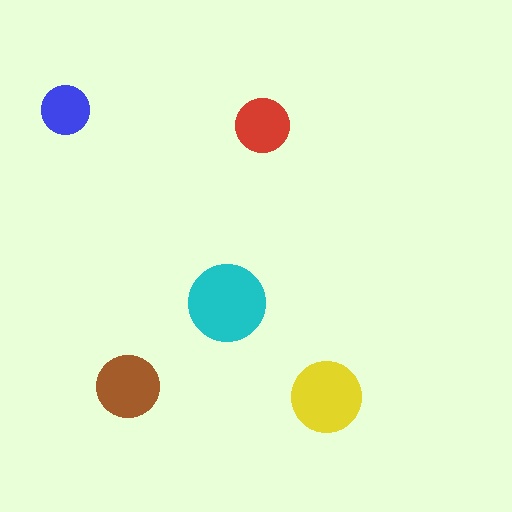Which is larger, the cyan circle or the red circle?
The cyan one.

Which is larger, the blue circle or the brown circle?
The brown one.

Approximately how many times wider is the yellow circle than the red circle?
About 1.5 times wider.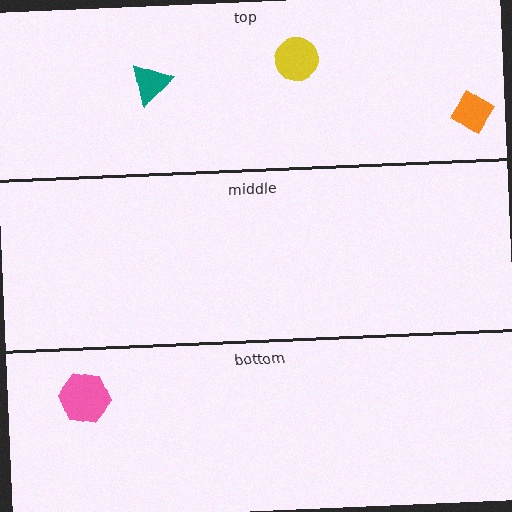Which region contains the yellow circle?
The top region.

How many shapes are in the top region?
3.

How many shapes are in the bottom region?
1.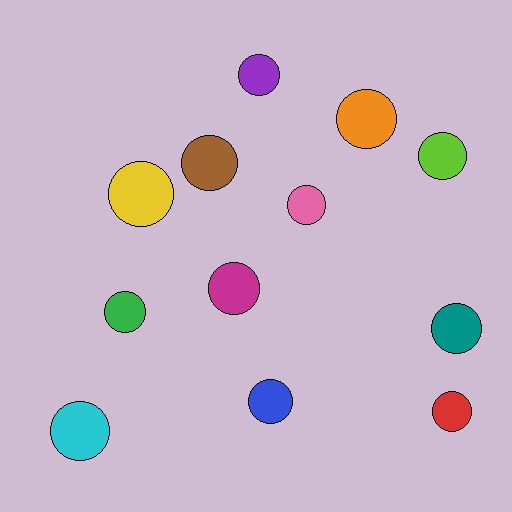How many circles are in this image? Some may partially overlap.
There are 12 circles.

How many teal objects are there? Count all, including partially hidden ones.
There is 1 teal object.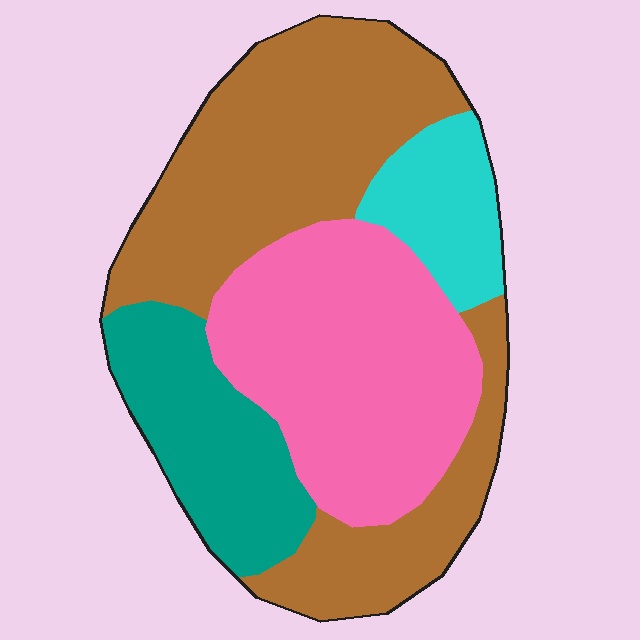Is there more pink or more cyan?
Pink.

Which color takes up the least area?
Cyan, at roughly 10%.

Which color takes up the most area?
Brown, at roughly 40%.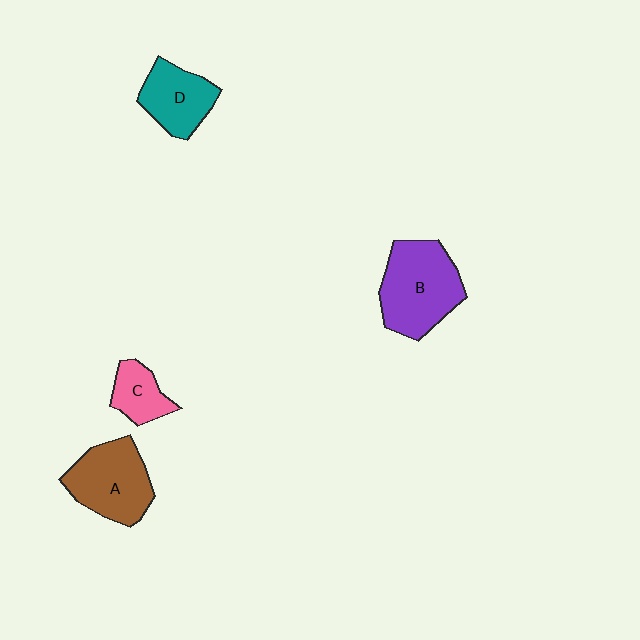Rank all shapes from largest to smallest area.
From largest to smallest: B (purple), A (brown), D (teal), C (pink).